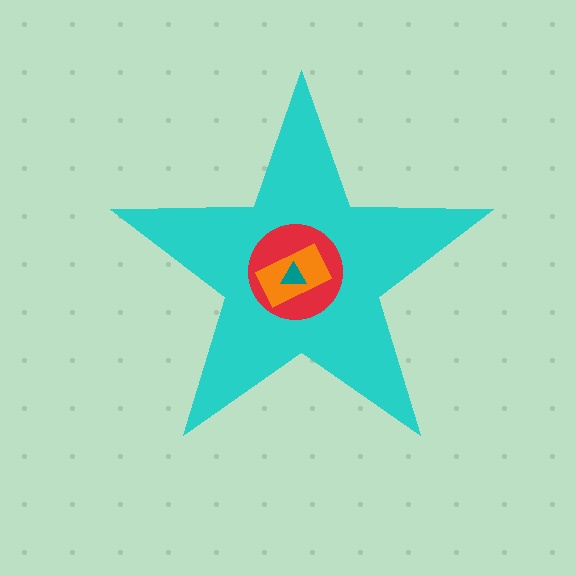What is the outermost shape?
The cyan star.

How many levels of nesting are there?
4.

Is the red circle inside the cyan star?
Yes.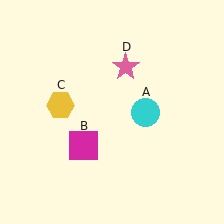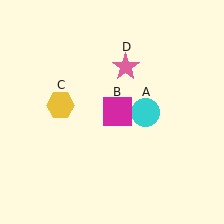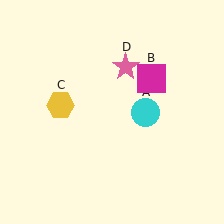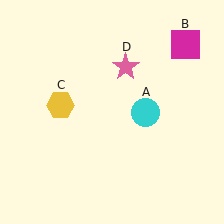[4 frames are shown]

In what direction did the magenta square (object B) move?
The magenta square (object B) moved up and to the right.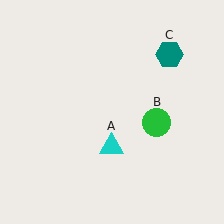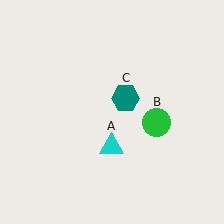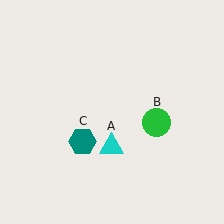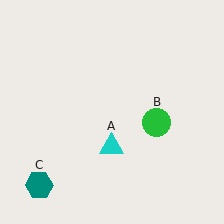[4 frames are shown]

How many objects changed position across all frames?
1 object changed position: teal hexagon (object C).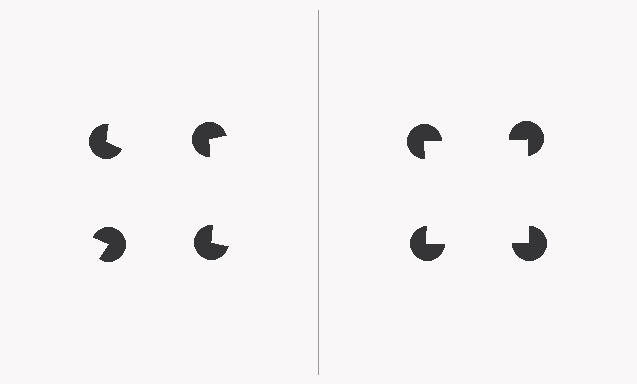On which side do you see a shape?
An illusory square appears on the right side. On the left side the wedge cuts are rotated, so no coherent shape forms.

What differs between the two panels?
The pac-man discs are positioned identically on both sides; only the wedge orientations differ. On the right they align to a square; on the left they are misaligned.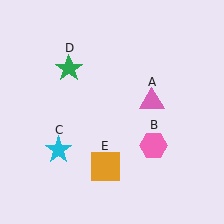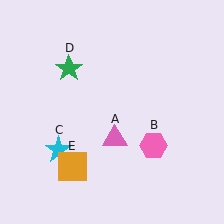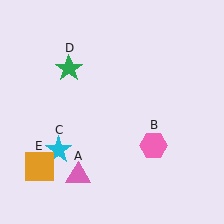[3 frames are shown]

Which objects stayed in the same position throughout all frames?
Pink hexagon (object B) and cyan star (object C) and green star (object D) remained stationary.